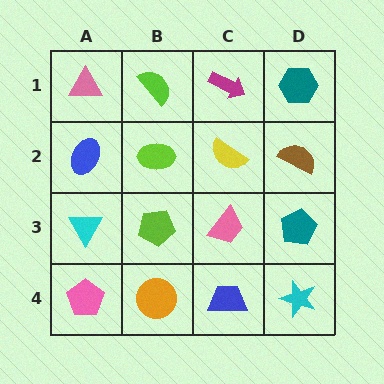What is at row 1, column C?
A magenta arrow.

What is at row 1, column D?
A teal hexagon.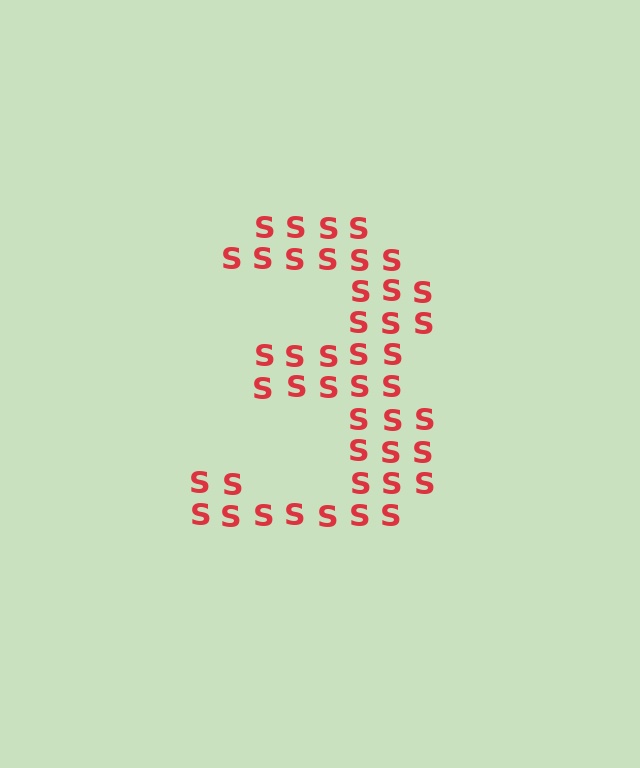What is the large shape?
The large shape is the digit 3.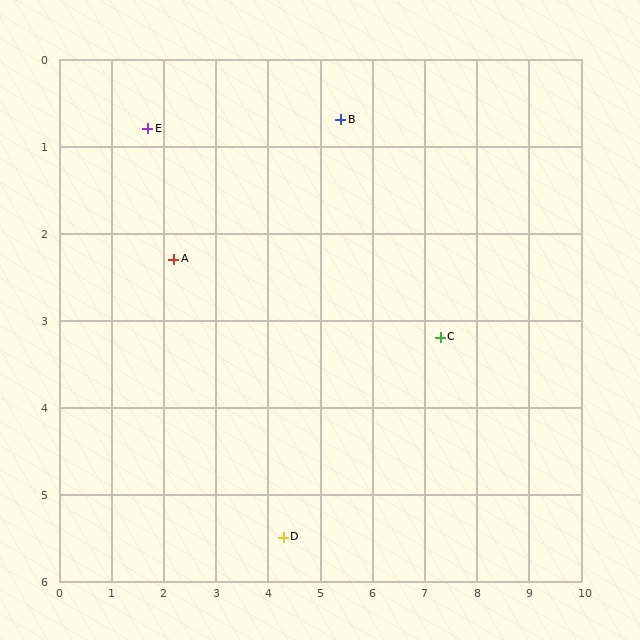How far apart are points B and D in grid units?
Points B and D are about 4.9 grid units apart.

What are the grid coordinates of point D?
Point D is at approximately (4.3, 5.5).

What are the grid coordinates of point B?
Point B is at approximately (5.4, 0.7).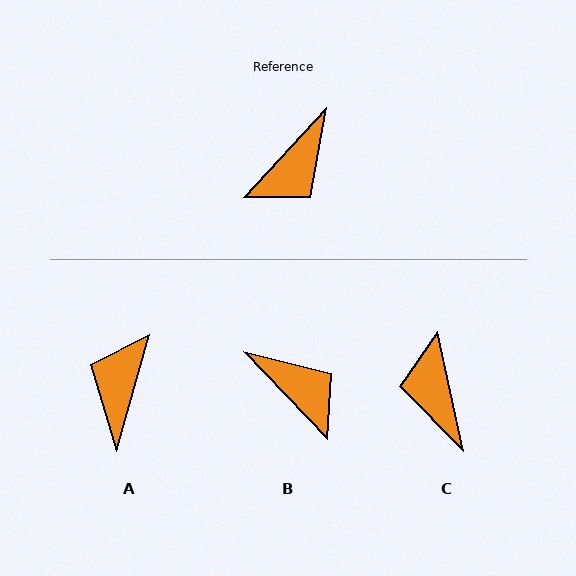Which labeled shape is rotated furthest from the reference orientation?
A, about 154 degrees away.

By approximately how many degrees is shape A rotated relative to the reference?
Approximately 154 degrees clockwise.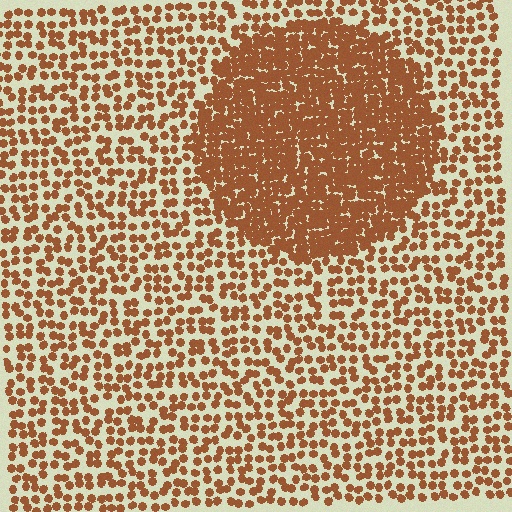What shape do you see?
I see a circle.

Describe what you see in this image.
The image contains small brown elements arranged at two different densities. A circle-shaped region is visible where the elements are more densely packed than the surrounding area.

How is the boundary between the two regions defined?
The boundary is defined by a change in element density (approximately 2.4x ratio). All elements are the same color, size, and shape.